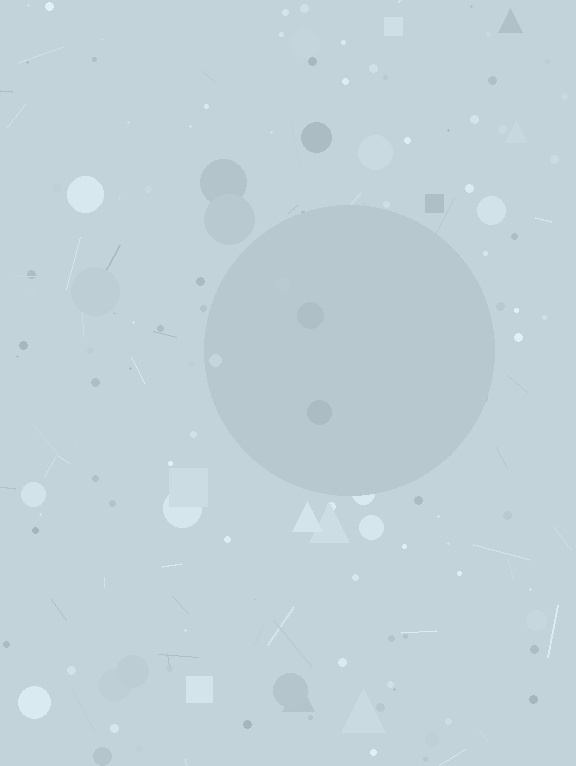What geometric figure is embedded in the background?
A circle is embedded in the background.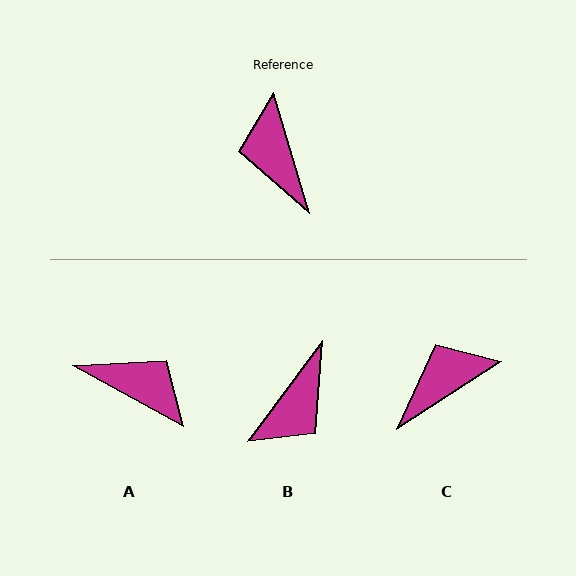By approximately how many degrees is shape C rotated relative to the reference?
Approximately 73 degrees clockwise.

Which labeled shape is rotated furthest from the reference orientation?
A, about 136 degrees away.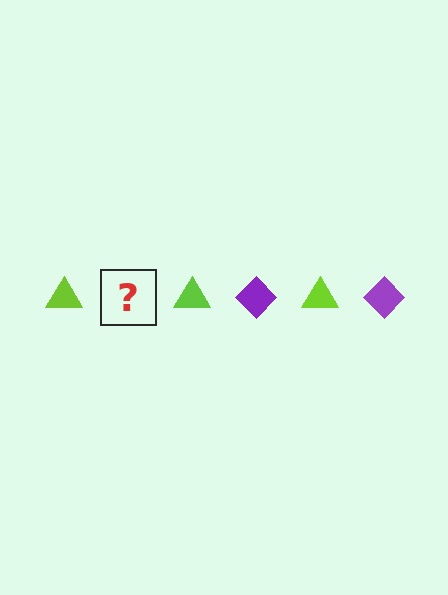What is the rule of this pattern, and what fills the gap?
The rule is that the pattern alternates between lime triangle and purple diamond. The gap should be filled with a purple diamond.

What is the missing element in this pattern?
The missing element is a purple diamond.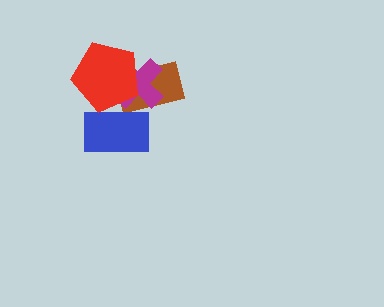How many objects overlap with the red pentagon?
3 objects overlap with the red pentagon.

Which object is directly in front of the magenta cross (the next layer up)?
The blue rectangle is directly in front of the magenta cross.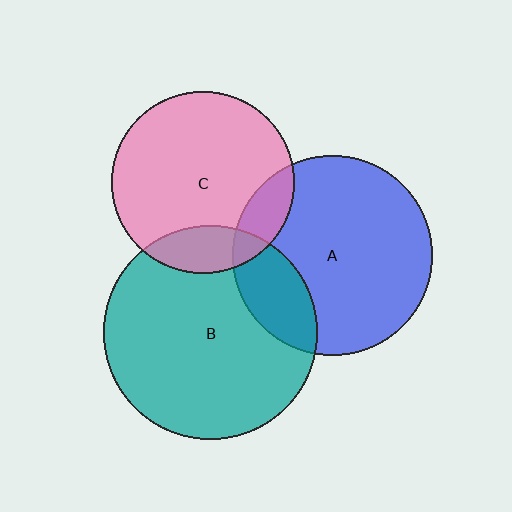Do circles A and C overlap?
Yes.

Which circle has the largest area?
Circle B (teal).